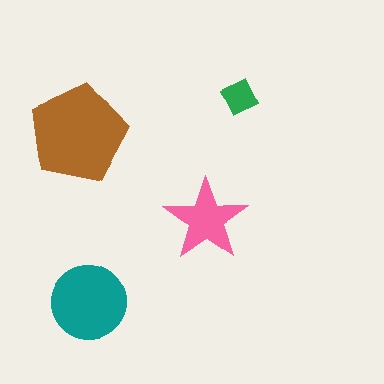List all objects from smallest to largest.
The green diamond, the pink star, the teal circle, the brown pentagon.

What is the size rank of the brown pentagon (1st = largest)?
1st.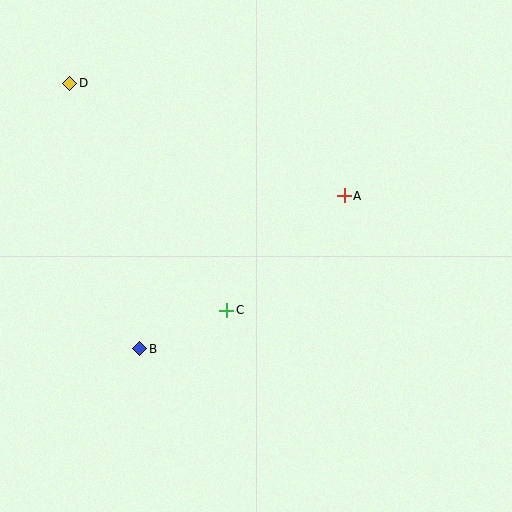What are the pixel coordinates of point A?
Point A is at (344, 196).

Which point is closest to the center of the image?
Point C at (227, 310) is closest to the center.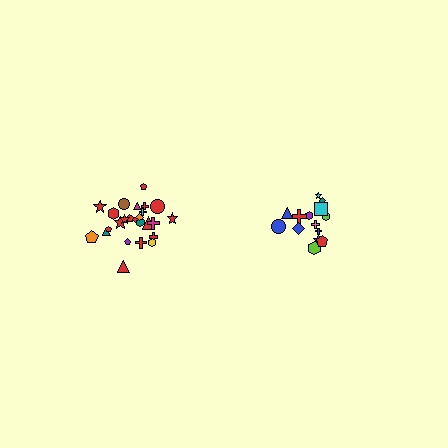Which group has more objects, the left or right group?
The left group.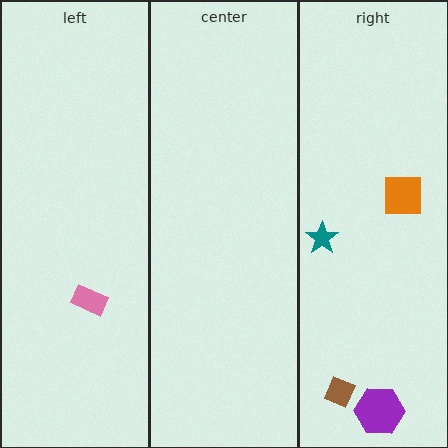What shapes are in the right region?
The brown diamond, the orange square, the teal star, the purple hexagon.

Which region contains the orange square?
The right region.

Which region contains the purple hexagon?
The right region.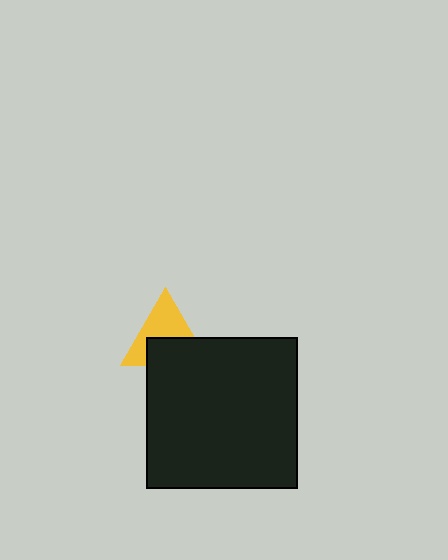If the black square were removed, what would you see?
You would see the complete yellow triangle.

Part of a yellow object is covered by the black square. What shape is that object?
It is a triangle.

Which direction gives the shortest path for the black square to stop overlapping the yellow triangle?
Moving down gives the shortest separation.